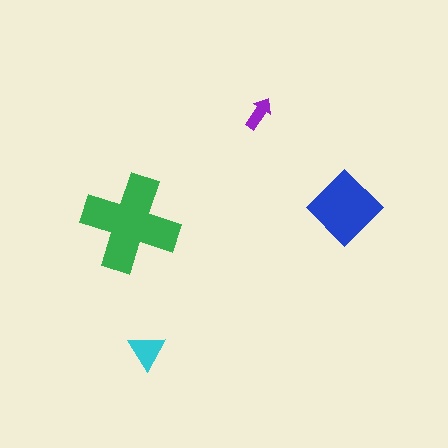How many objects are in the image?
There are 4 objects in the image.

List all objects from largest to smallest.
The green cross, the blue diamond, the cyan triangle, the purple arrow.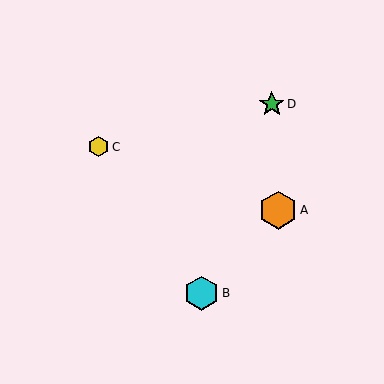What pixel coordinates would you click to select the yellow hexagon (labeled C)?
Click at (98, 147) to select the yellow hexagon C.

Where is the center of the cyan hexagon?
The center of the cyan hexagon is at (202, 293).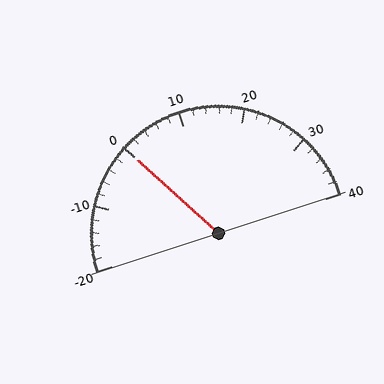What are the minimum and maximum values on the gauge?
The gauge ranges from -20 to 40.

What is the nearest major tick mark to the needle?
The nearest major tick mark is 0.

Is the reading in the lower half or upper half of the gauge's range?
The reading is in the lower half of the range (-20 to 40).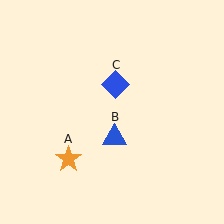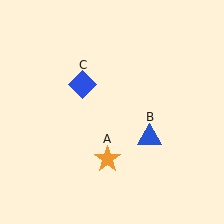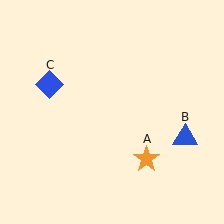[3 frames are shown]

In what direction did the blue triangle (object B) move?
The blue triangle (object B) moved right.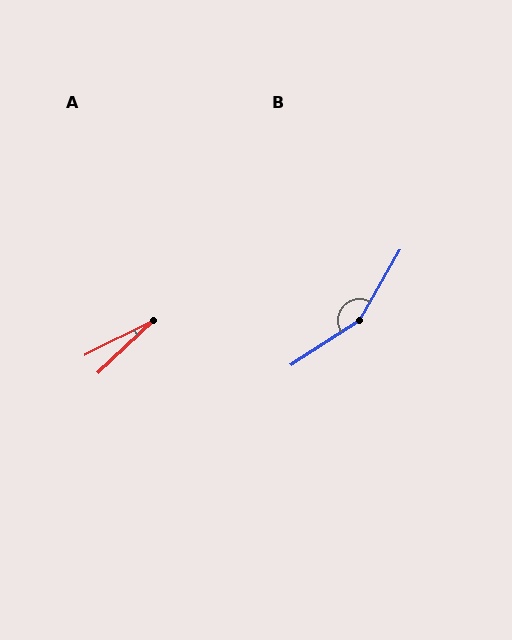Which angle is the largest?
B, at approximately 152 degrees.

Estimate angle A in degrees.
Approximately 16 degrees.